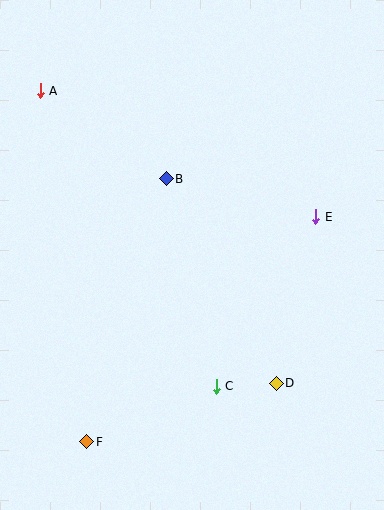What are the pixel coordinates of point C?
Point C is at (216, 386).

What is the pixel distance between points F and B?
The distance between F and B is 275 pixels.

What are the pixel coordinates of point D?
Point D is at (276, 383).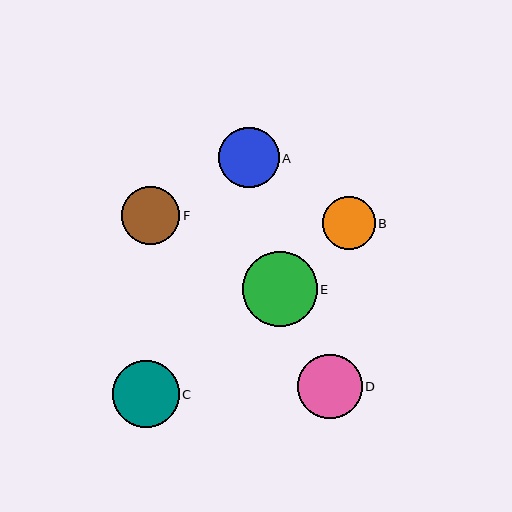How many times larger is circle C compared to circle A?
Circle C is approximately 1.1 times the size of circle A.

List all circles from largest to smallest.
From largest to smallest: E, C, D, A, F, B.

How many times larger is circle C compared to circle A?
Circle C is approximately 1.1 times the size of circle A.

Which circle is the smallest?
Circle B is the smallest with a size of approximately 53 pixels.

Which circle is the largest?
Circle E is the largest with a size of approximately 75 pixels.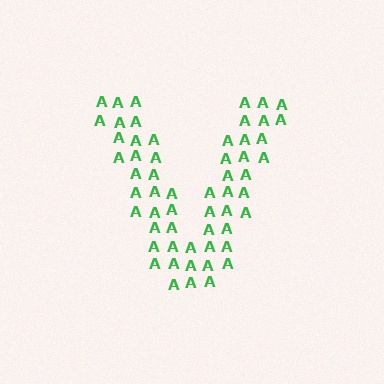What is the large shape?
The large shape is the letter V.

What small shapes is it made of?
It is made of small letter A's.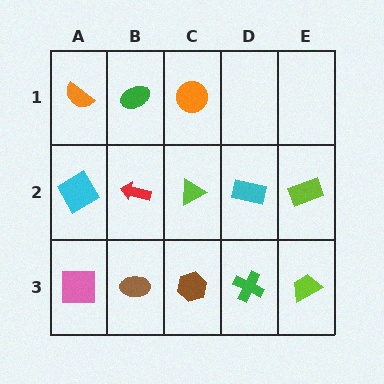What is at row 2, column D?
A cyan rectangle.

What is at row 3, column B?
A brown ellipse.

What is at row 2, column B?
A red arrow.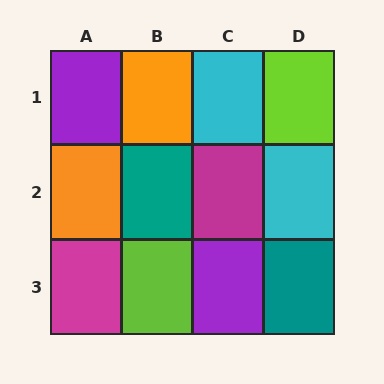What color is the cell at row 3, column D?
Teal.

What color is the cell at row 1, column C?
Cyan.